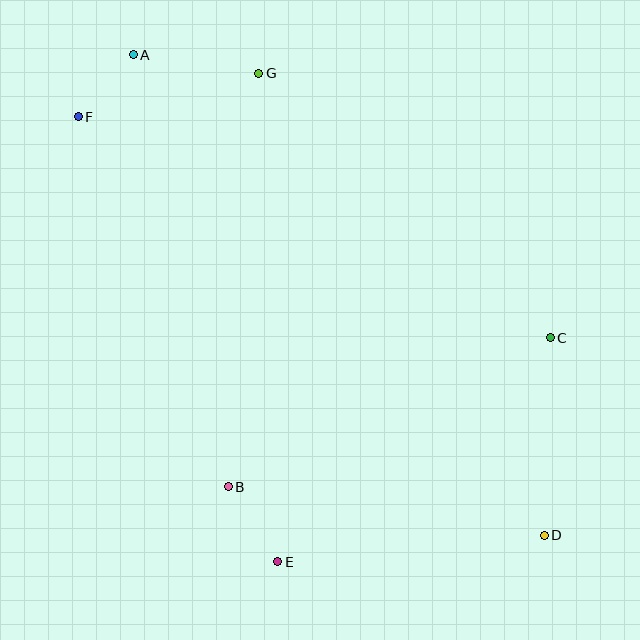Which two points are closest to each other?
Points A and F are closest to each other.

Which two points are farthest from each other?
Points A and D are farthest from each other.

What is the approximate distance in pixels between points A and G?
The distance between A and G is approximately 127 pixels.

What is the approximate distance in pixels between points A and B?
The distance between A and B is approximately 442 pixels.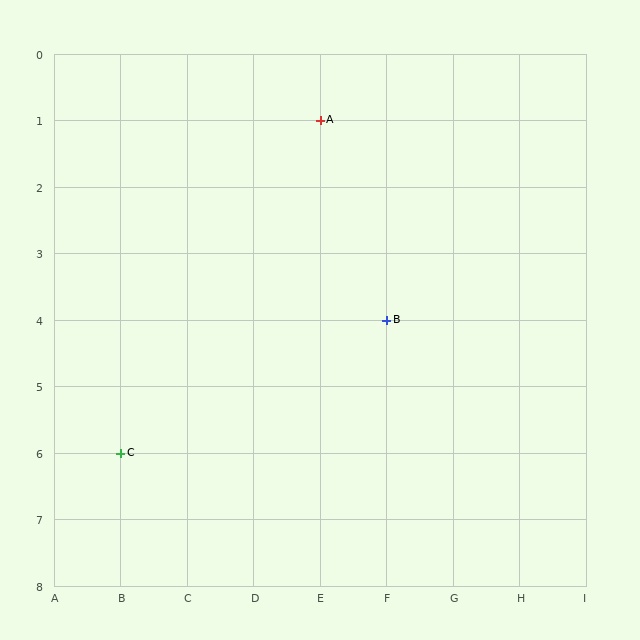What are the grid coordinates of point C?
Point C is at grid coordinates (B, 6).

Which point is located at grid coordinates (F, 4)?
Point B is at (F, 4).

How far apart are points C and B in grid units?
Points C and B are 4 columns and 2 rows apart (about 4.5 grid units diagonally).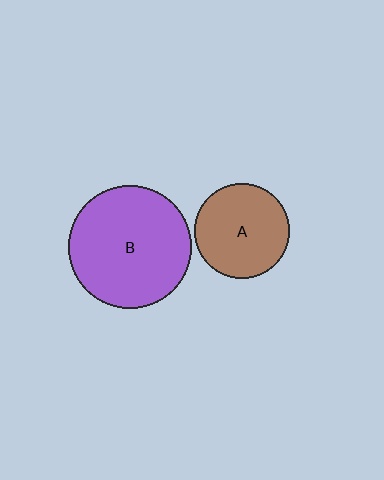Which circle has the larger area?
Circle B (purple).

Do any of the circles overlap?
No, none of the circles overlap.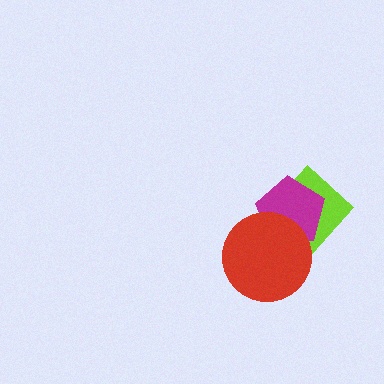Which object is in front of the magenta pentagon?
The red circle is in front of the magenta pentagon.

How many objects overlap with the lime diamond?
2 objects overlap with the lime diamond.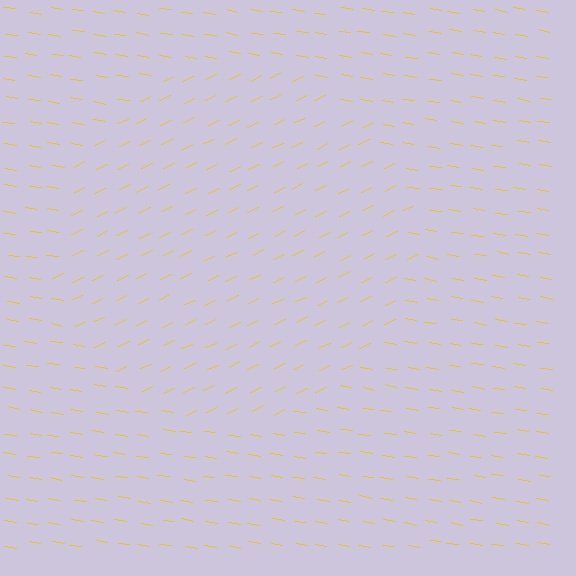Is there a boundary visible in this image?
Yes, there is a texture boundary formed by a change in line orientation.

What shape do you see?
I see a circle.